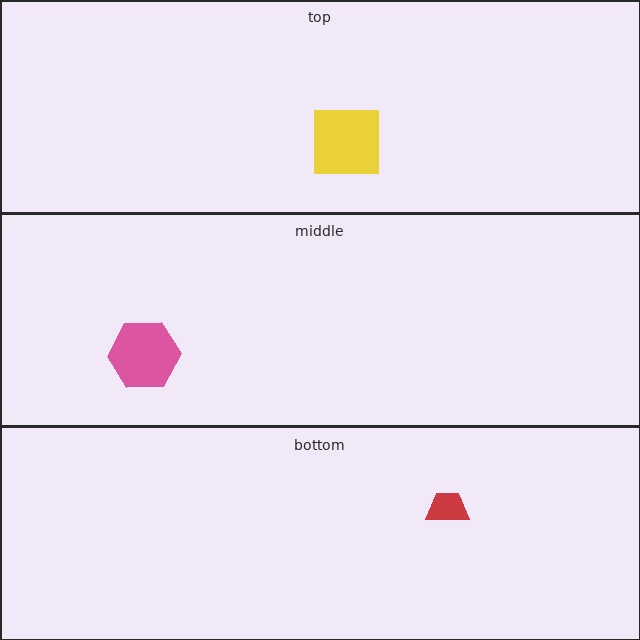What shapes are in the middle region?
The pink hexagon.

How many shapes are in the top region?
1.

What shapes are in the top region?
The yellow square.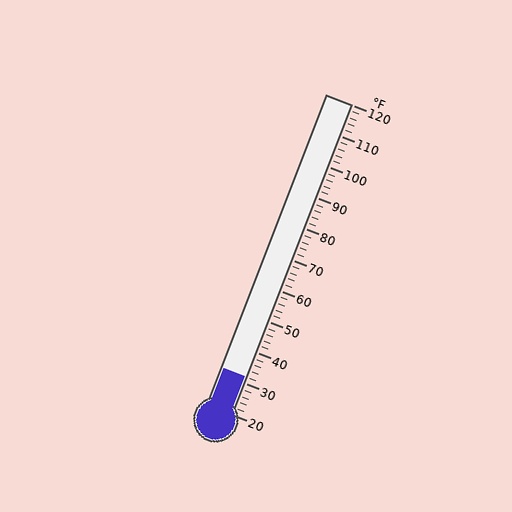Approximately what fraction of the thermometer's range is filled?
The thermometer is filled to approximately 10% of its range.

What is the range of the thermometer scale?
The thermometer scale ranges from 20°F to 120°F.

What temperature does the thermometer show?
The thermometer shows approximately 32°F.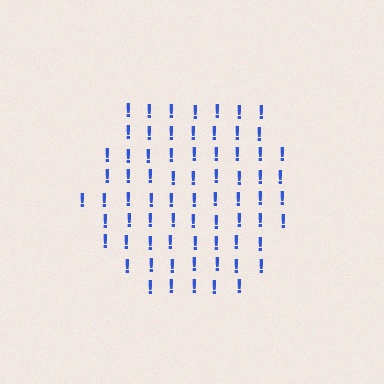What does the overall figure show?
The overall figure shows a hexagon.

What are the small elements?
The small elements are exclamation marks.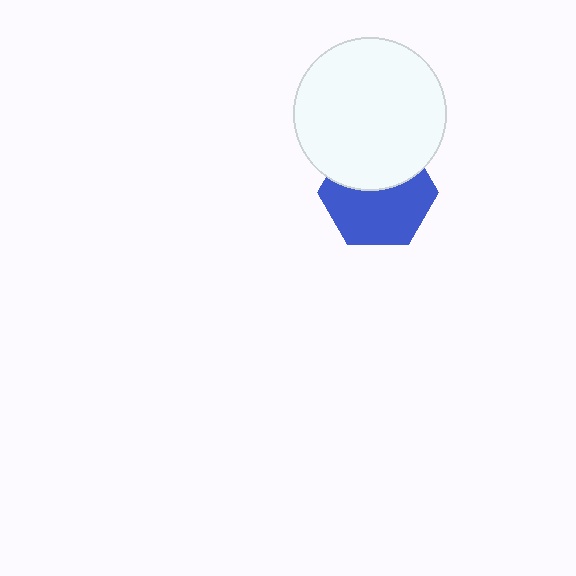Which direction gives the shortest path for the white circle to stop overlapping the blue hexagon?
Moving up gives the shortest separation.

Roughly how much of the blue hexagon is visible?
About half of it is visible (roughly 60%).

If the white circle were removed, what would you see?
You would see the complete blue hexagon.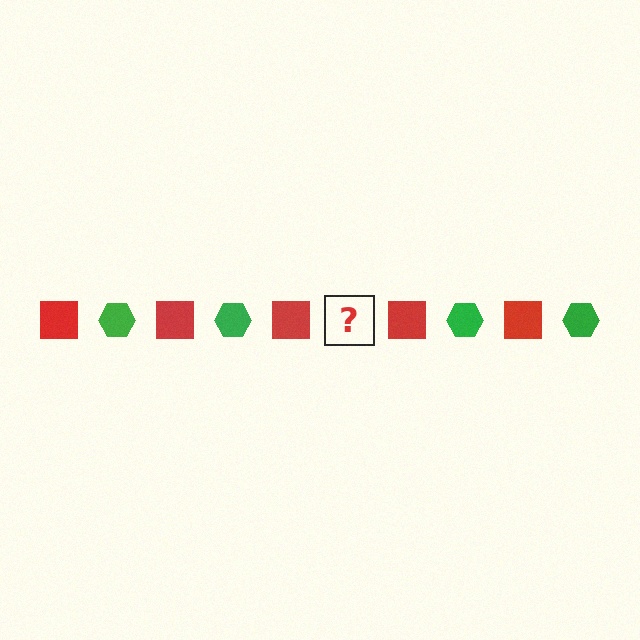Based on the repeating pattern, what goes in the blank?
The blank should be a green hexagon.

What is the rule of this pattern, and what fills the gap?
The rule is that the pattern alternates between red square and green hexagon. The gap should be filled with a green hexagon.